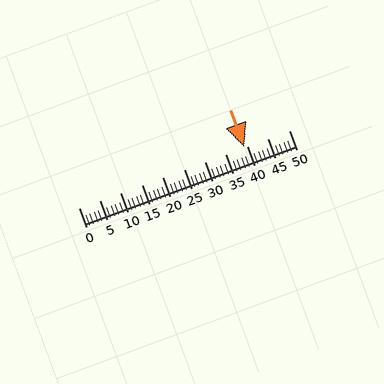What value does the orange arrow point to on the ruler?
The orange arrow points to approximately 39.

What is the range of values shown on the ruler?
The ruler shows values from 0 to 50.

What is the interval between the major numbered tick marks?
The major tick marks are spaced 5 units apart.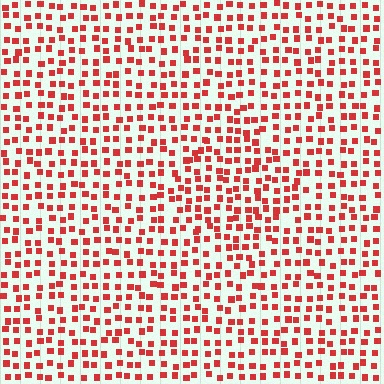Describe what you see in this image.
The image contains small red elements arranged at two different densities. A diamond-shaped region is visible where the elements are more densely packed than the surrounding area.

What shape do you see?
I see a diamond.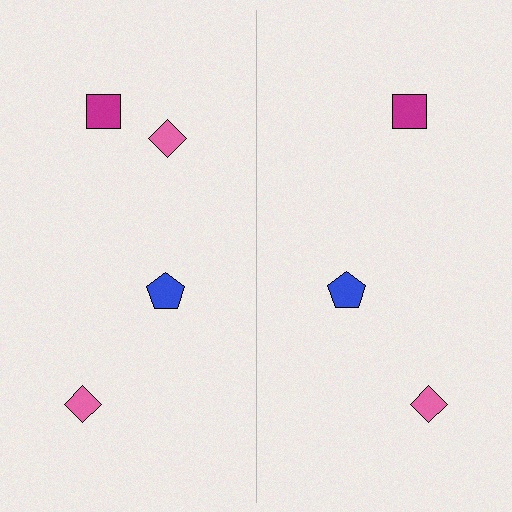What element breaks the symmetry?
A pink diamond is missing from the right side.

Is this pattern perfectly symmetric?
No, the pattern is not perfectly symmetric. A pink diamond is missing from the right side.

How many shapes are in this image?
There are 7 shapes in this image.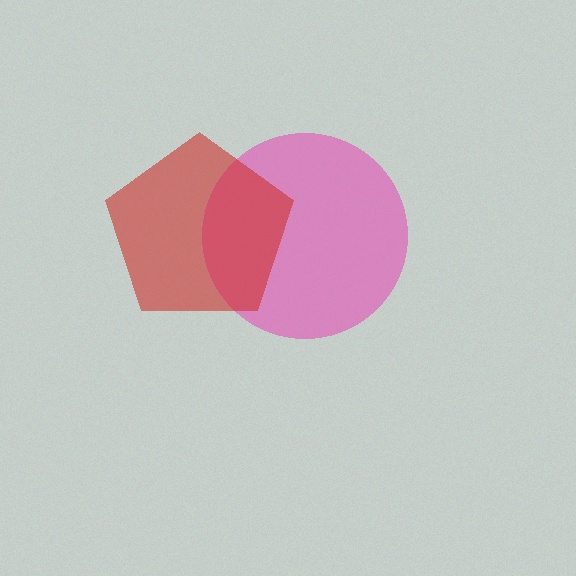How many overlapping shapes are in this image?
There are 2 overlapping shapes in the image.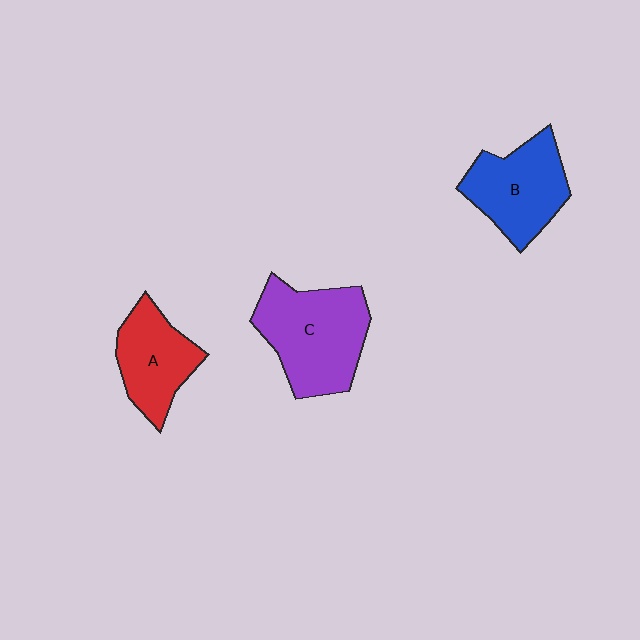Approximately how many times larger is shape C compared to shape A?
Approximately 1.5 times.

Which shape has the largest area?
Shape C (purple).